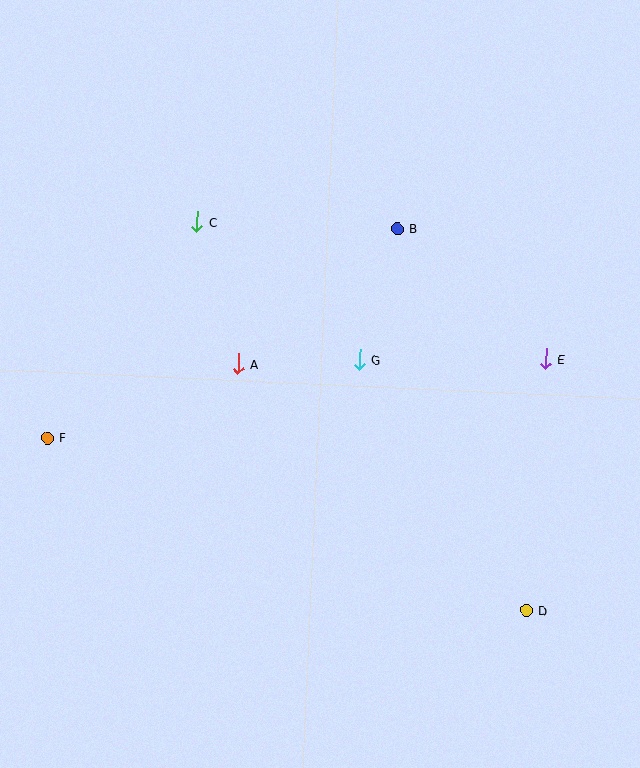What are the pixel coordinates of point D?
Point D is at (526, 610).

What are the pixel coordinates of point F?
Point F is at (47, 438).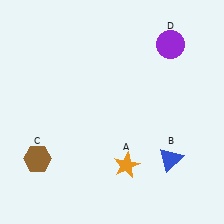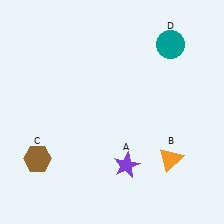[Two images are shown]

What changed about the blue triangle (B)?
In Image 1, B is blue. In Image 2, it changed to orange.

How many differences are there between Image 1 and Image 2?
There are 3 differences between the two images.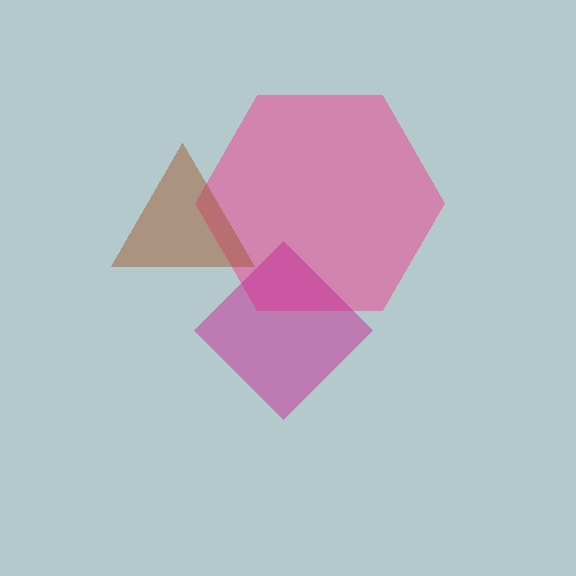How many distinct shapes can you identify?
There are 3 distinct shapes: a pink hexagon, a brown triangle, a magenta diamond.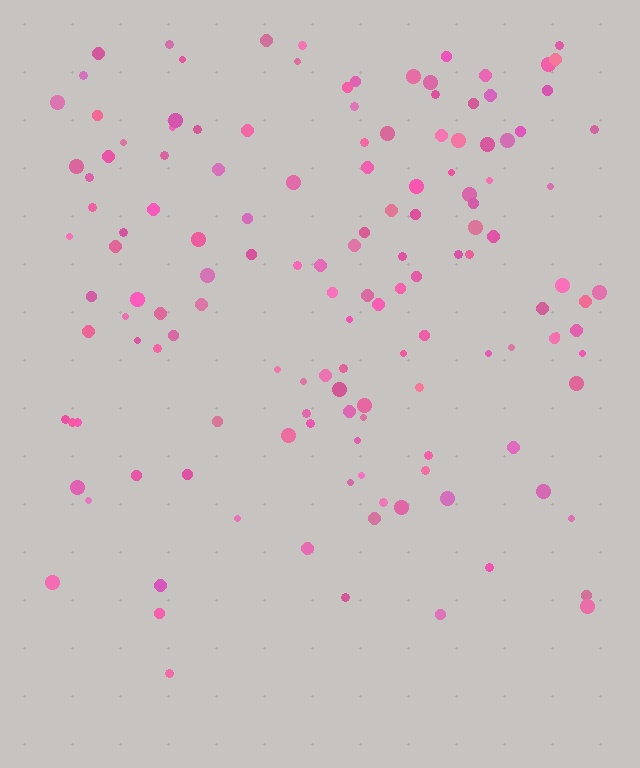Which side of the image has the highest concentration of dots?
The top.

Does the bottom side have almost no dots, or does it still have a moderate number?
Still a moderate number, just noticeably fewer than the top.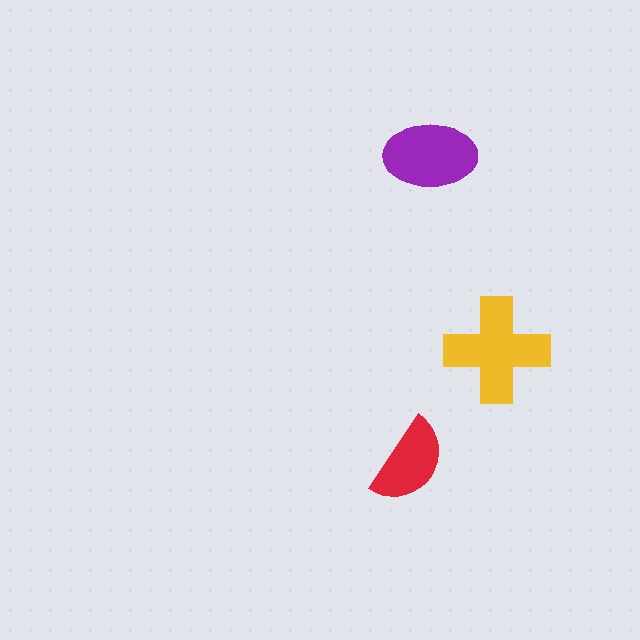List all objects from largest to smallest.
The yellow cross, the purple ellipse, the red semicircle.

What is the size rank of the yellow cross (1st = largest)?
1st.